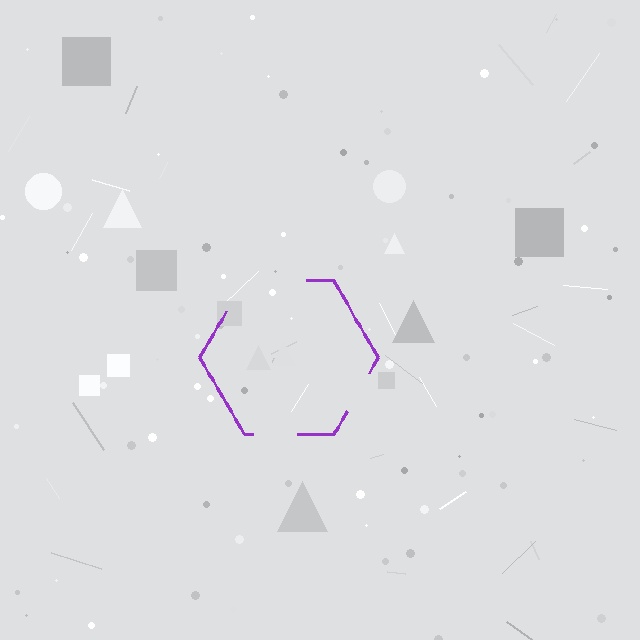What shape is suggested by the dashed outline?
The dashed outline suggests a hexagon.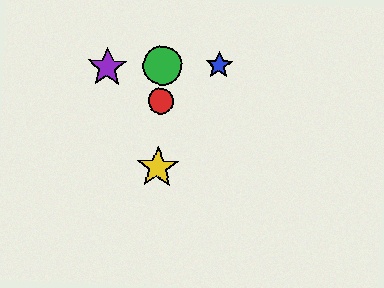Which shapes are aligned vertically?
The red circle, the green circle, the yellow star are aligned vertically.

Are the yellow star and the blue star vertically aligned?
No, the yellow star is at x≈158 and the blue star is at x≈219.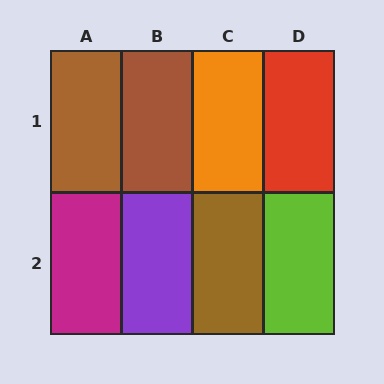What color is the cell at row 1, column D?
Red.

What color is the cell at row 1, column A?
Brown.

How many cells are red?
1 cell is red.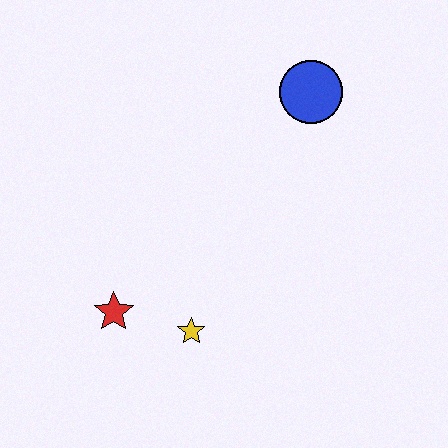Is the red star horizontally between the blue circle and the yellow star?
No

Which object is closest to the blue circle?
The yellow star is closest to the blue circle.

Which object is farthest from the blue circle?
The red star is farthest from the blue circle.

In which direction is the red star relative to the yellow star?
The red star is to the left of the yellow star.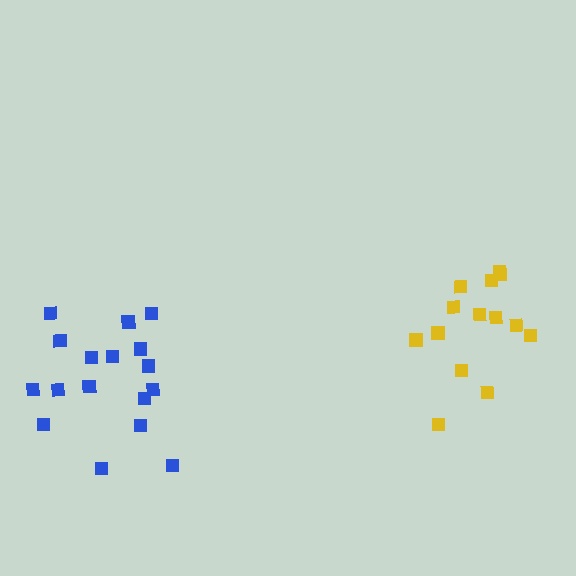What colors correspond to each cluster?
The clusters are colored: yellow, blue.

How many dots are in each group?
Group 1: 14 dots, Group 2: 17 dots (31 total).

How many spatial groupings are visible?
There are 2 spatial groupings.